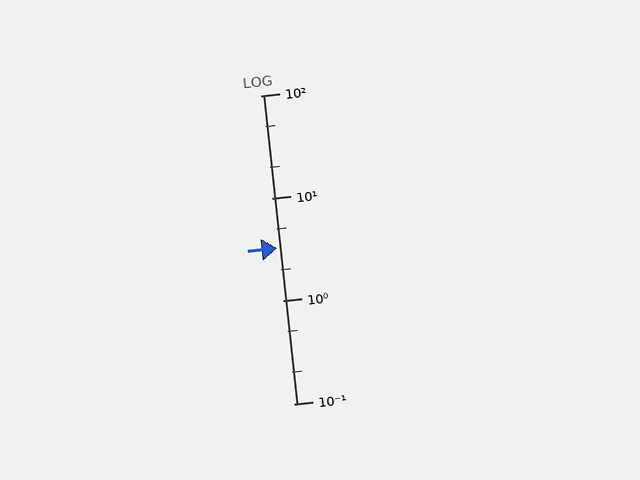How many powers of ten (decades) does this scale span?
The scale spans 3 decades, from 0.1 to 100.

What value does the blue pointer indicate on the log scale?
The pointer indicates approximately 3.3.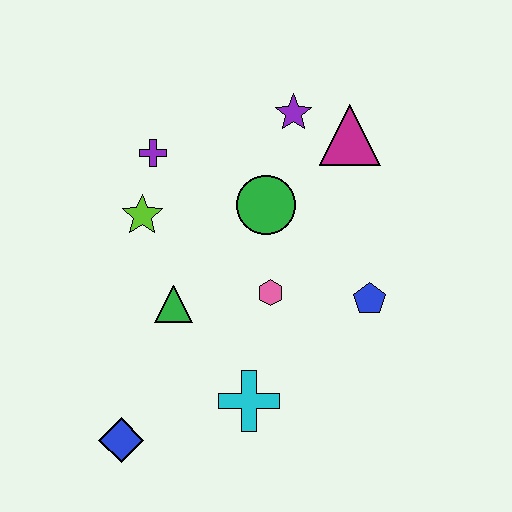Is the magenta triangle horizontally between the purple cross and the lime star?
No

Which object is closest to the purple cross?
The lime star is closest to the purple cross.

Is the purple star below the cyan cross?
No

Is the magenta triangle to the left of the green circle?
No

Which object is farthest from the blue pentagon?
The blue diamond is farthest from the blue pentagon.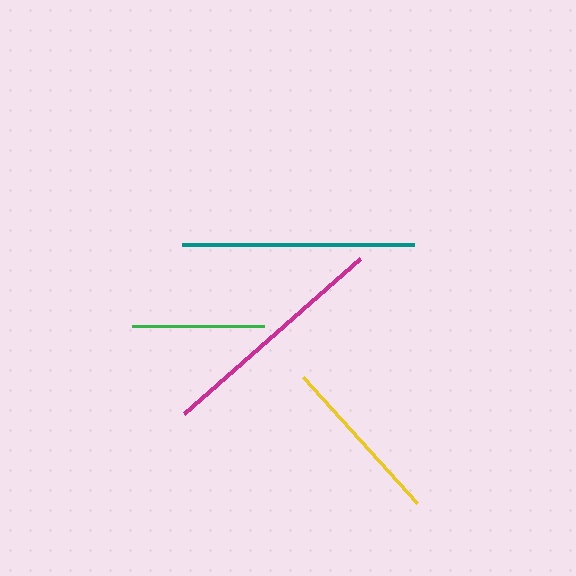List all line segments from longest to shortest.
From longest to shortest: magenta, teal, yellow, green.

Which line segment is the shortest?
The green line is the shortest at approximately 132 pixels.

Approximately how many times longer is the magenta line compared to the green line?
The magenta line is approximately 1.8 times the length of the green line.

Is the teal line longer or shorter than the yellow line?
The teal line is longer than the yellow line.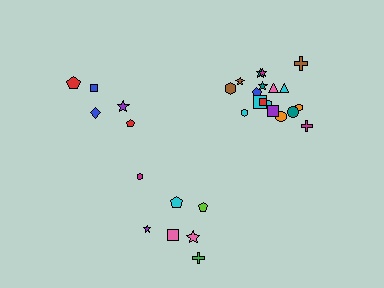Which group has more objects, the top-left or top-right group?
The top-right group.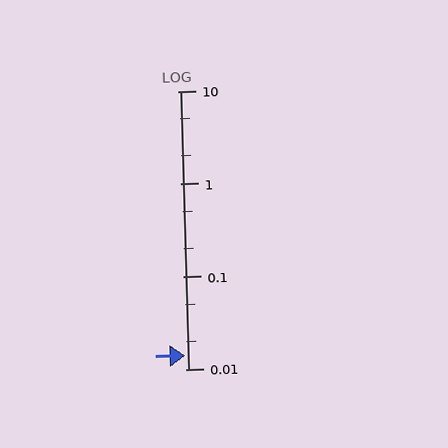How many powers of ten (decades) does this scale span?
The scale spans 3 decades, from 0.01 to 10.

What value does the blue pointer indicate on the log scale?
The pointer indicates approximately 0.014.